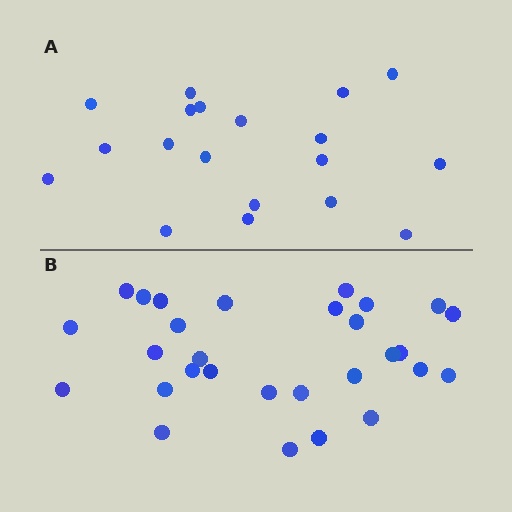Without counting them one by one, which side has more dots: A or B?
Region B (the bottom region) has more dots.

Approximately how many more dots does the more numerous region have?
Region B has roughly 10 or so more dots than region A.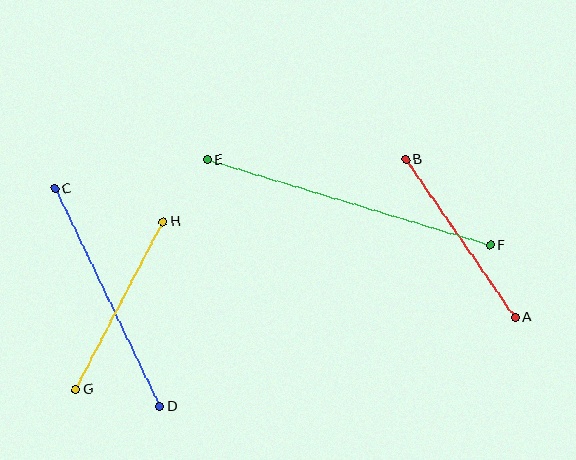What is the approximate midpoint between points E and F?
The midpoint is at approximately (349, 203) pixels.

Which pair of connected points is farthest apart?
Points E and F are farthest apart.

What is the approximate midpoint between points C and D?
The midpoint is at approximately (107, 298) pixels.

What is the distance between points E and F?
The distance is approximately 296 pixels.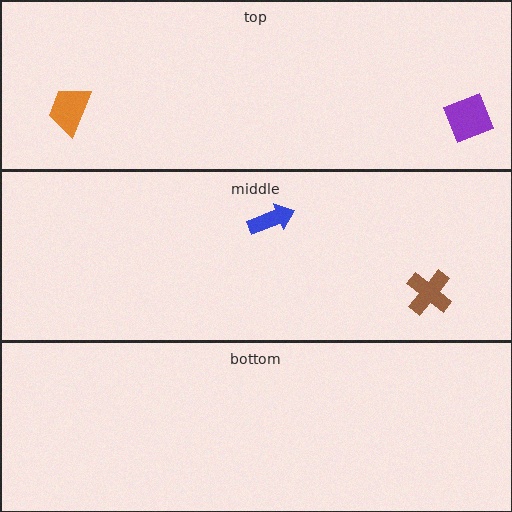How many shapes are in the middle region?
2.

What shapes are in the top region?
The purple diamond, the orange trapezoid.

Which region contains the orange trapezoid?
The top region.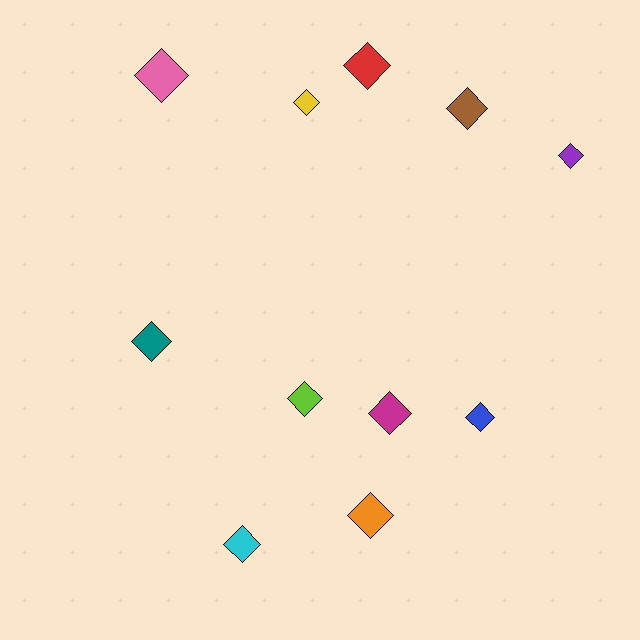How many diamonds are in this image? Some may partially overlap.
There are 11 diamonds.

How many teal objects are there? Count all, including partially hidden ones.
There is 1 teal object.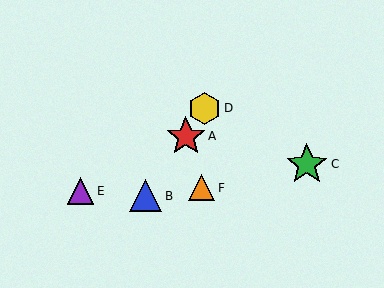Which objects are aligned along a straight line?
Objects A, B, D are aligned along a straight line.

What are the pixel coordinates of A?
Object A is at (186, 136).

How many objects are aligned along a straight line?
3 objects (A, B, D) are aligned along a straight line.